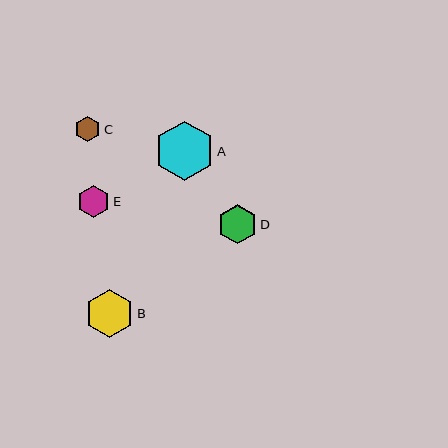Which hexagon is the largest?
Hexagon A is the largest with a size of approximately 59 pixels.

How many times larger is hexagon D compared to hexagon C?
Hexagon D is approximately 1.5 times the size of hexagon C.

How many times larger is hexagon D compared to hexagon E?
Hexagon D is approximately 1.2 times the size of hexagon E.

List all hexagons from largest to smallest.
From largest to smallest: A, B, D, E, C.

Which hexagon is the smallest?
Hexagon C is the smallest with a size of approximately 26 pixels.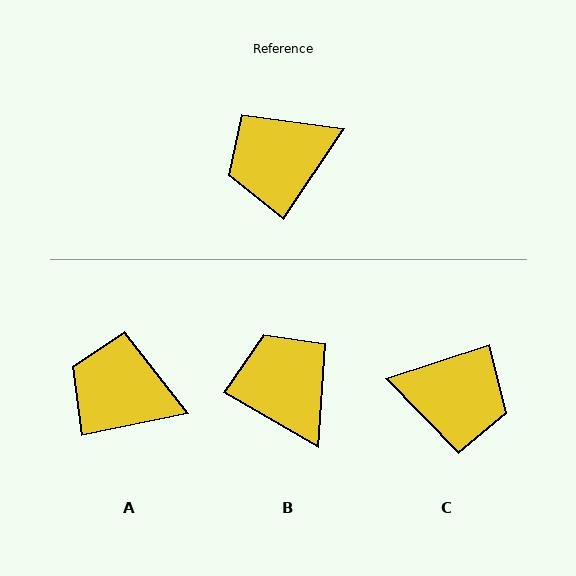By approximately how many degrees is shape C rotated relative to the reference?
Approximately 142 degrees counter-clockwise.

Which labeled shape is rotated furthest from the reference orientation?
C, about 142 degrees away.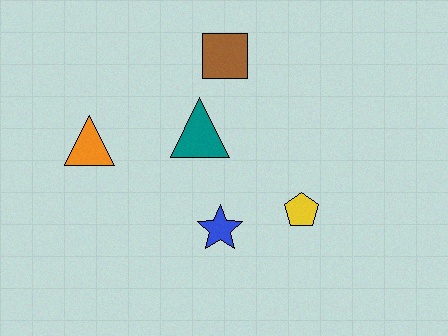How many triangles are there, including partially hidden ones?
There are 2 triangles.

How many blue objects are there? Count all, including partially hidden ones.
There is 1 blue object.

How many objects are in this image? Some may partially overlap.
There are 5 objects.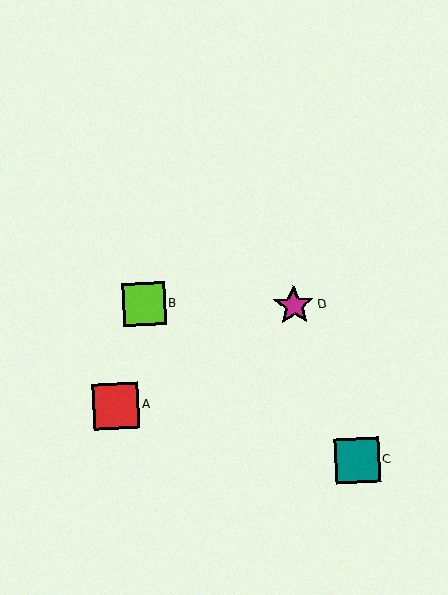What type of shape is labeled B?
Shape B is a lime square.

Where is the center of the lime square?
The center of the lime square is at (144, 304).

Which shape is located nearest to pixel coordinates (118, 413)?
The red square (labeled A) at (116, 406) is nearest to that location.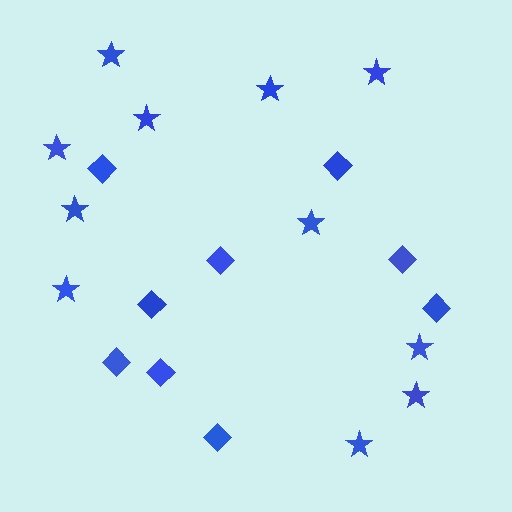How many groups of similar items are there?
There are 2 groups: one group of stars (11) and one group of diamonds (9).